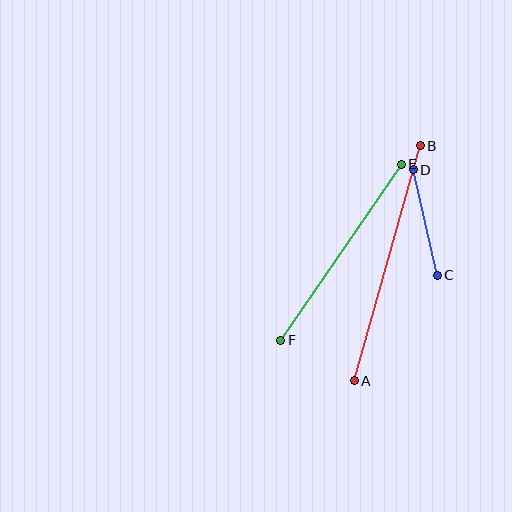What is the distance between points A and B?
The distance is approximately 244 pixels.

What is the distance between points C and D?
The distance is approximately 108 pixels.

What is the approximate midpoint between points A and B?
The midpoint is at approximately (387, 263) pixels.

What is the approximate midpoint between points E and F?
The midpoint is at approximately (341, 252) pixels.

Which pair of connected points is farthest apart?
Points A and B are farthest apart.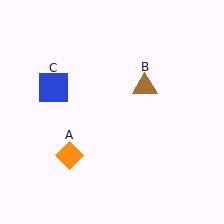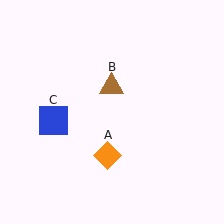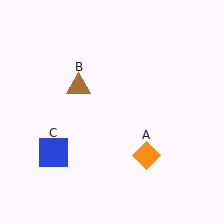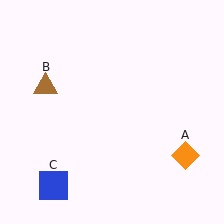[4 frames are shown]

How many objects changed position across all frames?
3 objects changed position: orange diamond (object A), brown triangle (object B), blue square (object C).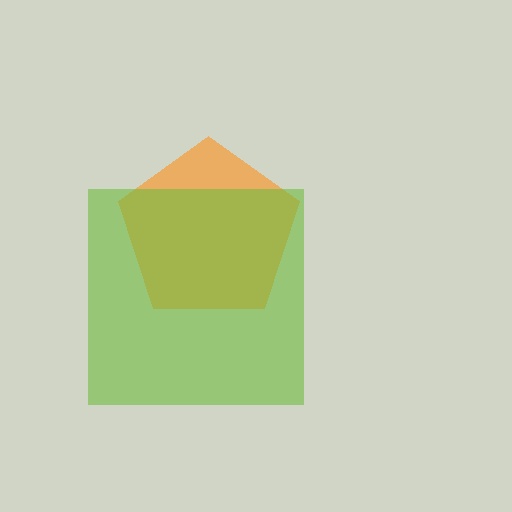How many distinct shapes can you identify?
There are 2 distinct shapes: an orange pentagon, a lime square.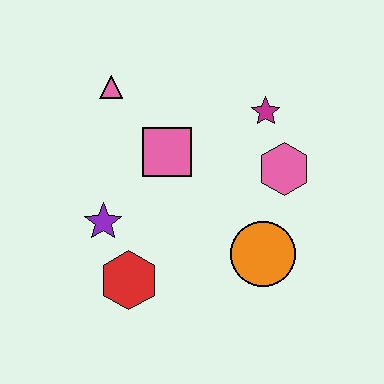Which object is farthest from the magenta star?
The red hexagon is farthest from the magenta star.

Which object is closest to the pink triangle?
The pink square is closest to the pink triangle.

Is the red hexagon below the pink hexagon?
Yes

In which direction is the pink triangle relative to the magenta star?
The pink triangle is to the left of the magenta star.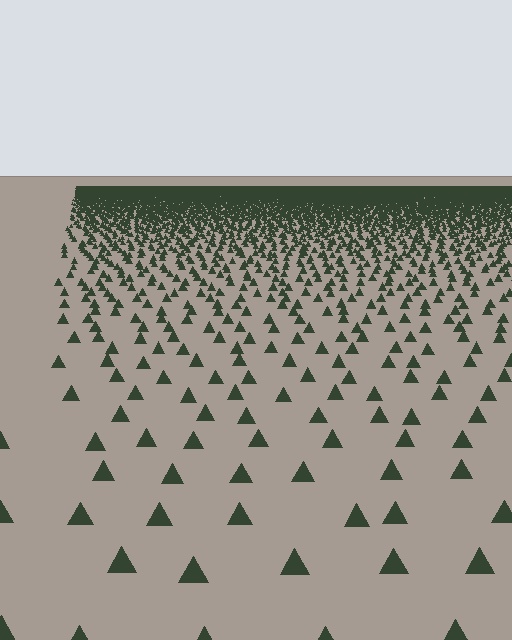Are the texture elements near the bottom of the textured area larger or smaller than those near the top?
Larger. Near the bottom, elements are closer to the viewer and appear at a bigger on-screen size.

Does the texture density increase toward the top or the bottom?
Density increases toward the top.